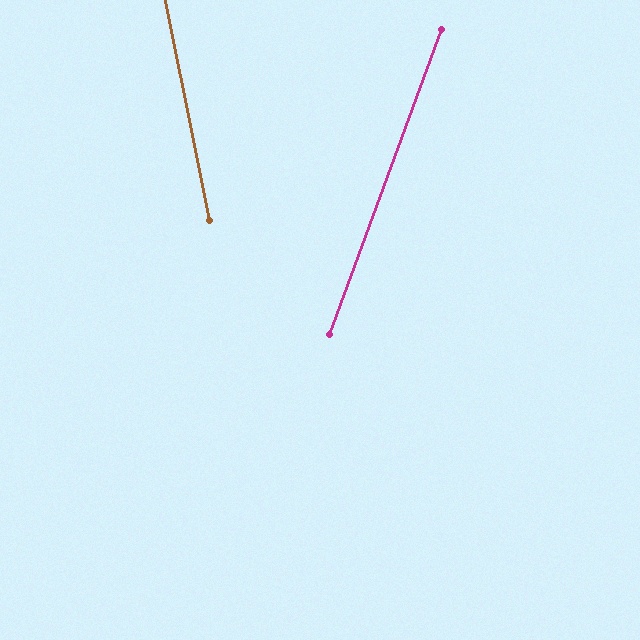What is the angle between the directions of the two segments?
Approximately 31 degrees.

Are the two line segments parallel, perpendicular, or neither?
Neither parallel nor perpendicular — they differ by about 31°.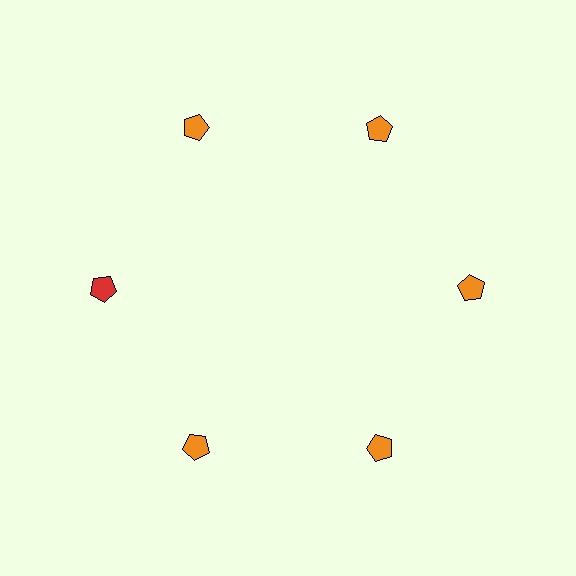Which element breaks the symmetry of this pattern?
The red pentagon at roughly the 9 o'clock position breaks the symmetry. All other shapes are orange pentagons.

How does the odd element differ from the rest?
It has a different color: red instead of orange.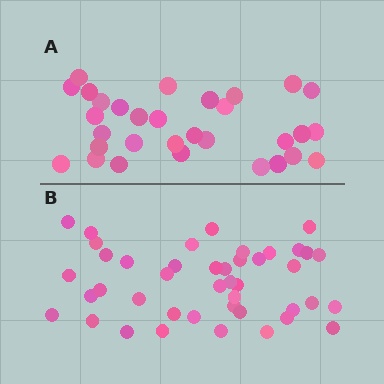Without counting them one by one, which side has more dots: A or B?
Region B (the bottom region) has more dots.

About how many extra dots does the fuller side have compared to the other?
Region B has roughly 12 or so more dots than region A.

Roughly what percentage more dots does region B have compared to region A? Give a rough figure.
About 40% more.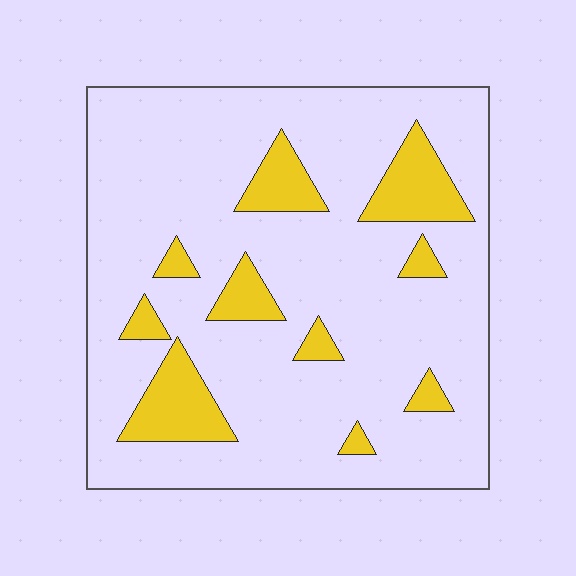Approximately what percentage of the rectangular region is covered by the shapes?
Approximately 15%.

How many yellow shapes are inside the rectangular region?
10.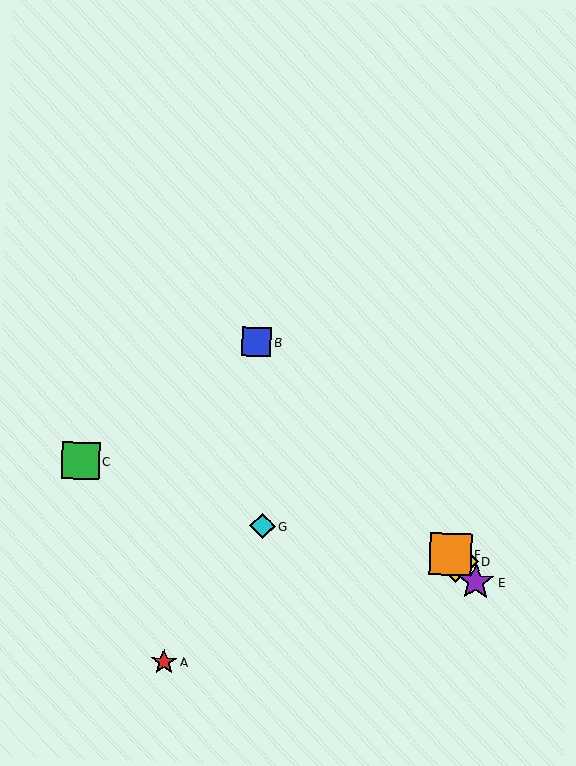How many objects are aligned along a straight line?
4 objects (B, D, E, F) are aligned along a straight line.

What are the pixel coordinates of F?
Object F is at (451, 554).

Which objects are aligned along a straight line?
Objects B, D, E, F are aligned along a straight line.